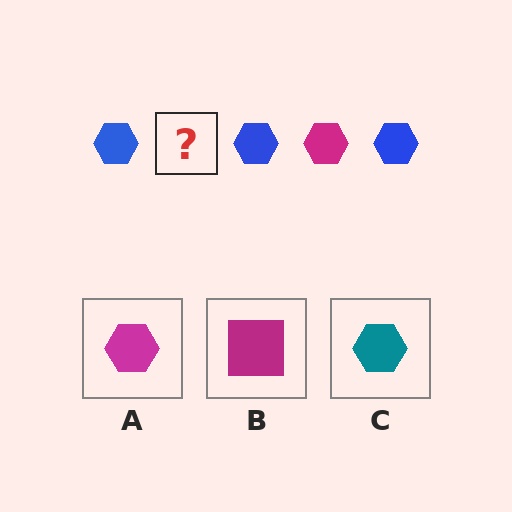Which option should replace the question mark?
Option A.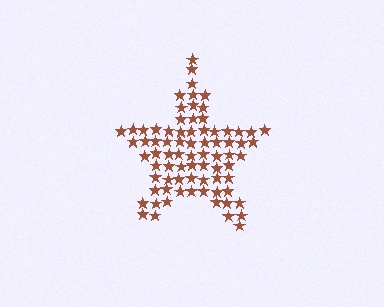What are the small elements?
The small elements are stars.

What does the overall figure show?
The overall figure shows a star.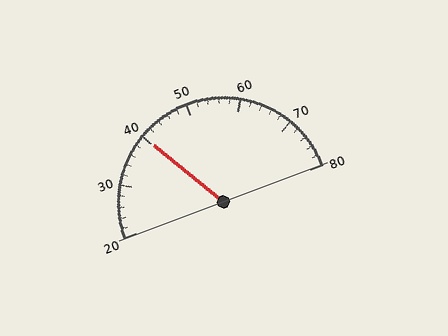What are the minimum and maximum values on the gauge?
The gauge ranges from 20 to 80.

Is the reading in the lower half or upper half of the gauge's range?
The reading is in the lower half of the range (20 to 80).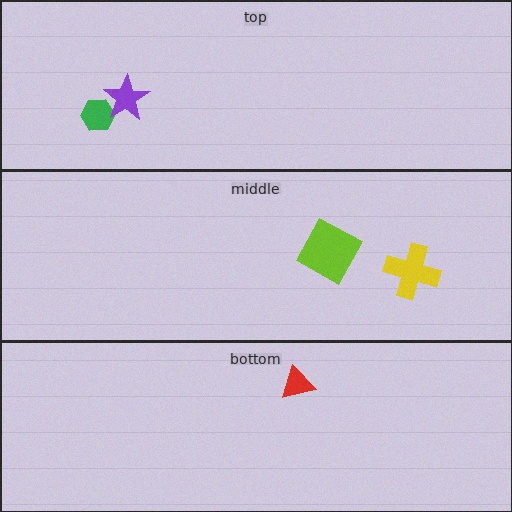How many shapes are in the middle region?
2.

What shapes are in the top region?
The green hexagon, the purple star.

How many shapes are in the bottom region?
1.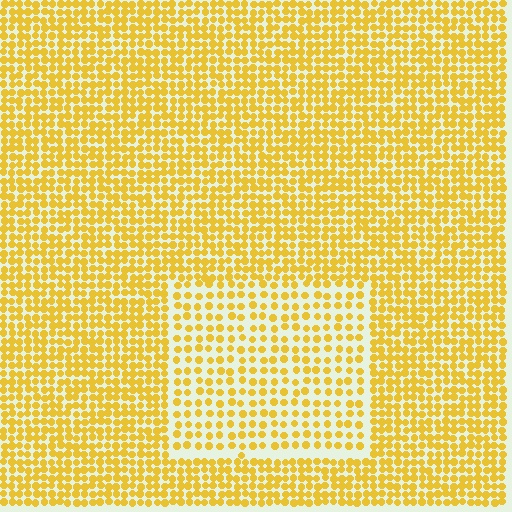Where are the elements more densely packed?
The elements are more densely packed outside the rectangle boundary.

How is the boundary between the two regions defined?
The boundary is defined by a change in element density (approximately 1.8x ratio). All elements are the same color, size, and shape.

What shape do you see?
I see a rectangle.